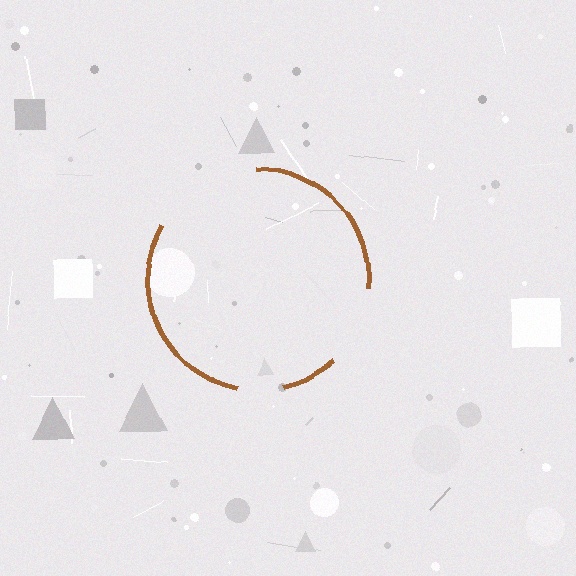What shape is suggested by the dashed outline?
The dashed outline suggests a circle.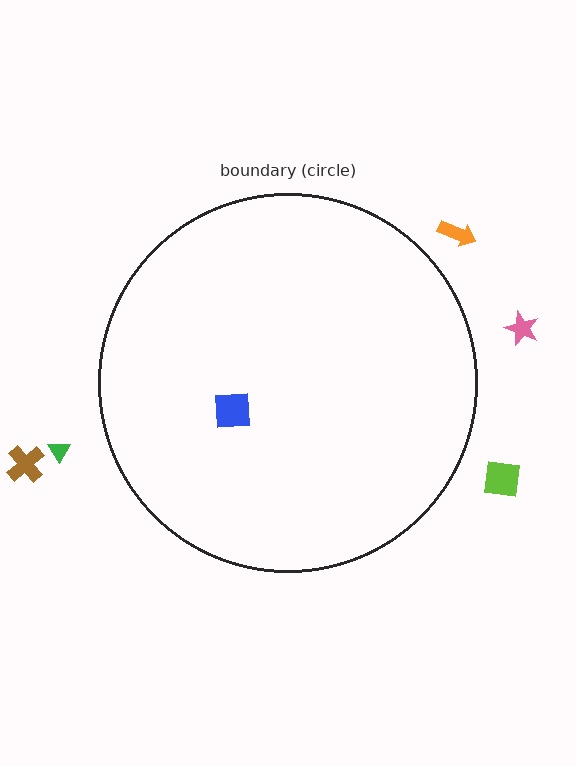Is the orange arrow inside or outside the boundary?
Outside.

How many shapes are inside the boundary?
1 inside, 5 outside.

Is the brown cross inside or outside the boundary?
Outside.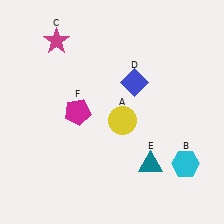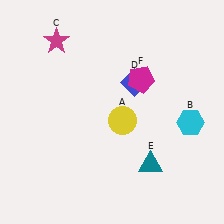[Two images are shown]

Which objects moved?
The objects that moved are: the cyan hexagon (B), the magenta pentagon (F).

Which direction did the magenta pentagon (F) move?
The magenta pentagon (F) moved right.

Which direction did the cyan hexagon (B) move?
The cyan hexagon (B) moved up.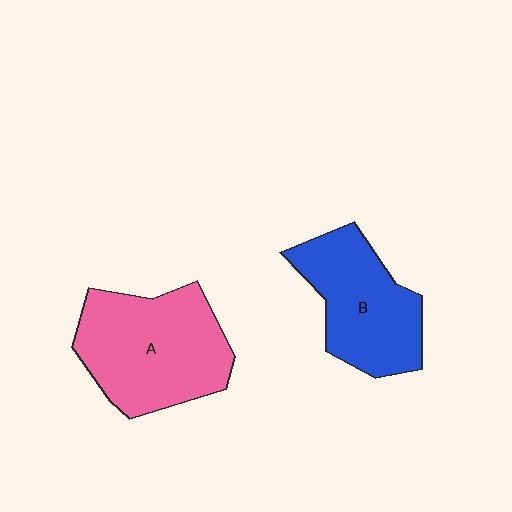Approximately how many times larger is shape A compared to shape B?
Approximately 1.3 times.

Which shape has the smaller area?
Shape B (blue).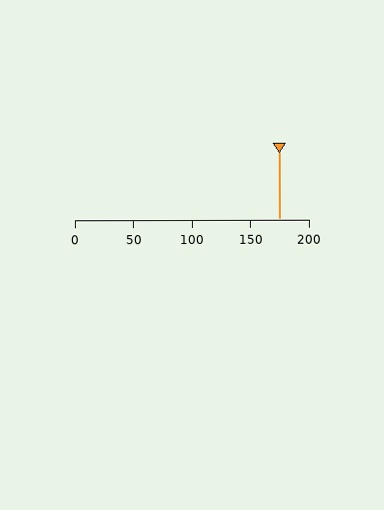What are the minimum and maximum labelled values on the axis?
The axis runs from 0 to 200.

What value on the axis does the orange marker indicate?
The marker indicates approximately 175.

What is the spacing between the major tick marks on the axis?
The major ticks are spaced 50 apart.